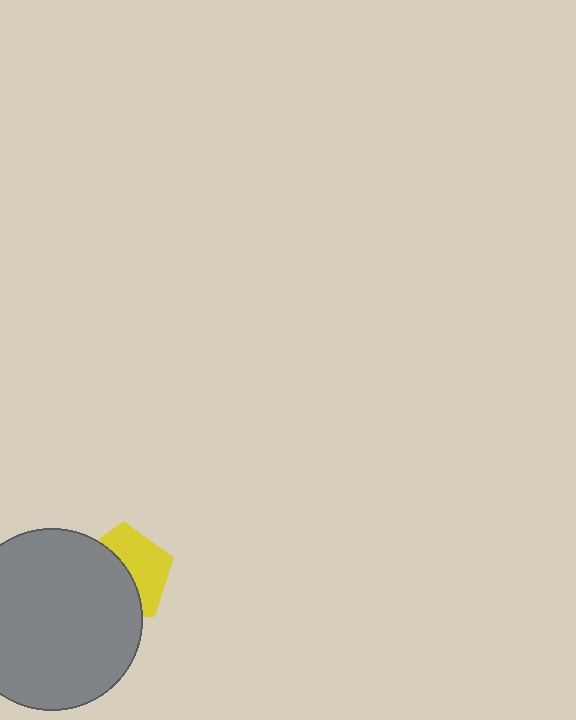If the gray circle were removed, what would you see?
You would see the complete yellow pentagon.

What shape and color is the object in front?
The object in front is a gray circle.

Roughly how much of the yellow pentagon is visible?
About half of it is visible (roughly 47%).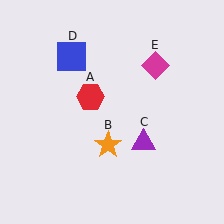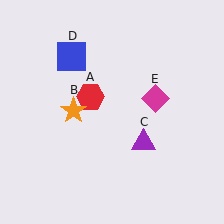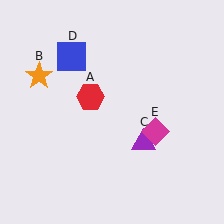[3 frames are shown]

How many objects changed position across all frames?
2 objects changed position: orange star (object B), magenta diamond (object E).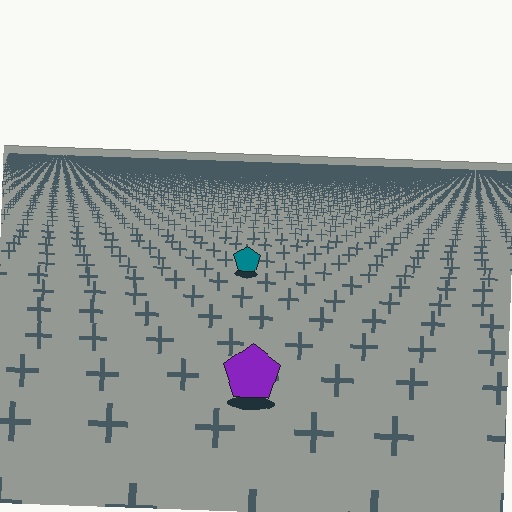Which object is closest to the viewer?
The purple pentagon is closest. The texture marks near it are larger and more spread out.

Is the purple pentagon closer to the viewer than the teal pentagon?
Yes. The purple pentagon is closer — you can tell from the texture gradient: the ground texture is coarser near it.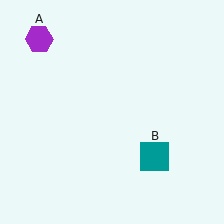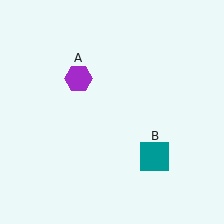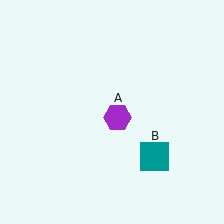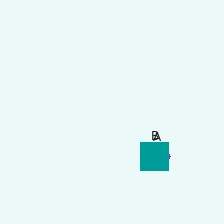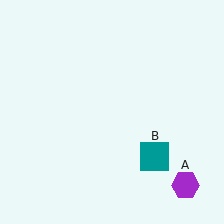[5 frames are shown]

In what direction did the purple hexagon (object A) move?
The purple hexagon (object A) moved down and to the right.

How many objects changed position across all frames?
1 object changed position: purple hexagon (object A).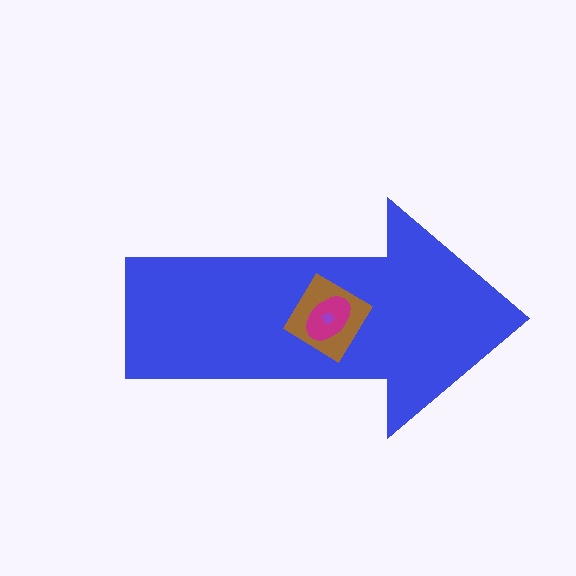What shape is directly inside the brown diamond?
The magenta ellipse.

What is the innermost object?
The purple diamond.